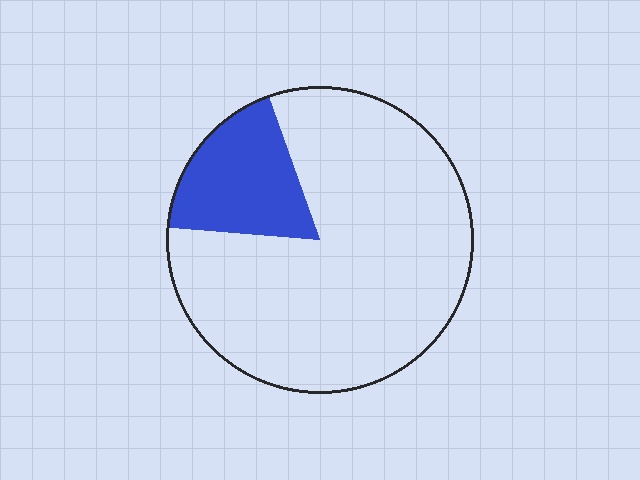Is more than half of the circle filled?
No.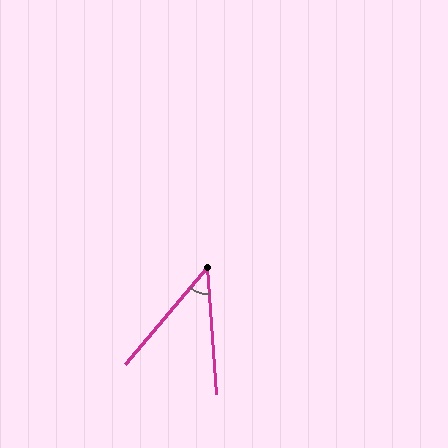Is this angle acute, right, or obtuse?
It is acute.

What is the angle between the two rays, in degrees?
Approximately 44 degrees.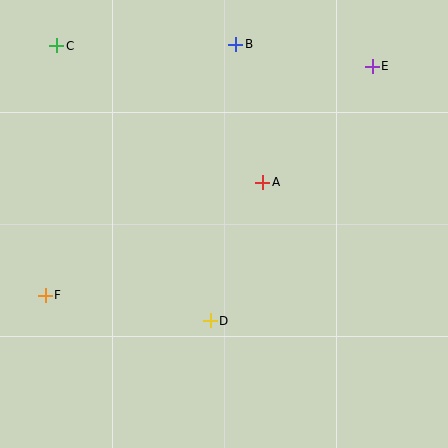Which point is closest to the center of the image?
Point A at (263, 182) is closest to the center.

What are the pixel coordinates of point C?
Point C is at (57, 46).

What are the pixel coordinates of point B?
Point B is at (236, 44).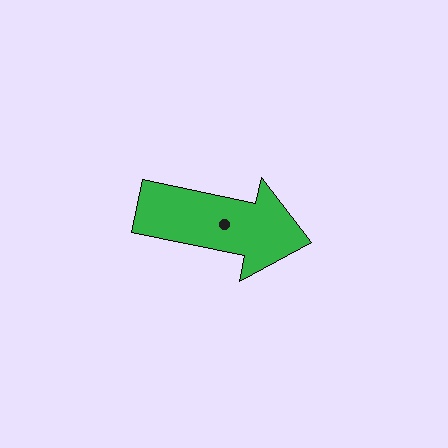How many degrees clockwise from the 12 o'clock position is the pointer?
Approximately 102 degrees.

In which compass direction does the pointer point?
East.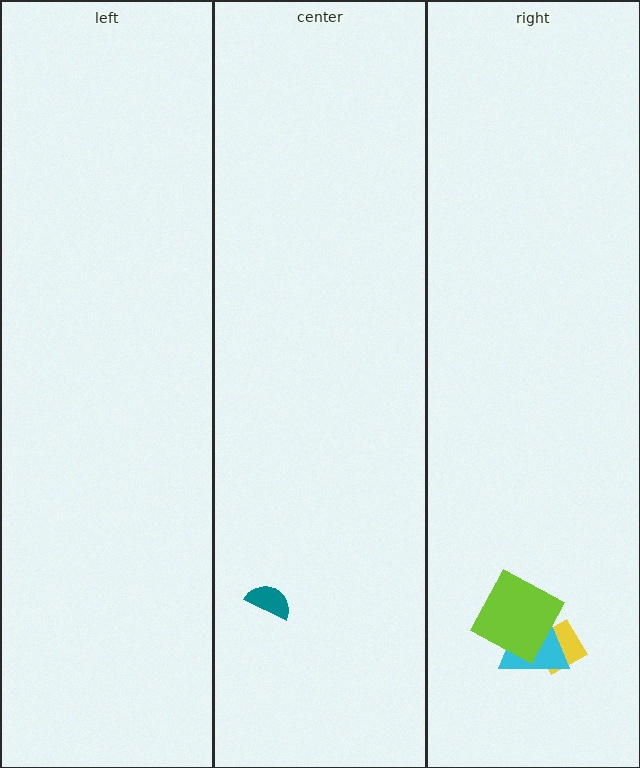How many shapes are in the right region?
3.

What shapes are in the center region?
The teal semicircle.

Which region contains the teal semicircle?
The center region.